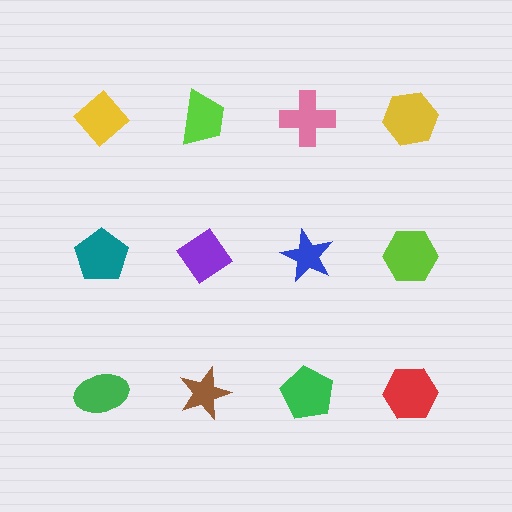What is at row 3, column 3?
A green pentagon.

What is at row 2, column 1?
A teal pentagon.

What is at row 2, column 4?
A lime hexagon.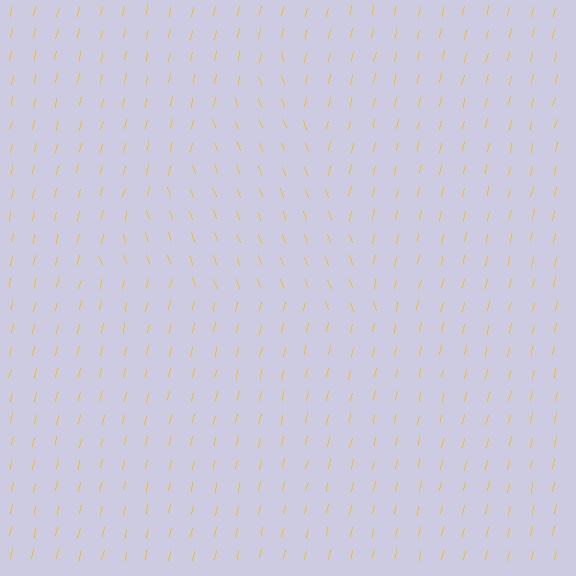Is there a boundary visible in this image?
Yes, there is a texture boundary formed by a change in line orientation.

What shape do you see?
I see a triangle.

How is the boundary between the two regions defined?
The boundary is defined purely by a change in line orientation (approximately 31 degrees difference). All lines are the same color and thickness.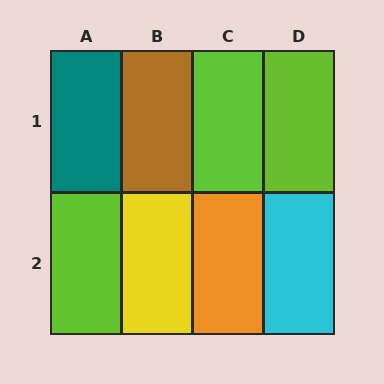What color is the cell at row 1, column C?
Lime.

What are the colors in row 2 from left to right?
Lime, yellow, orange, cyan.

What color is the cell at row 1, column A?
Teal.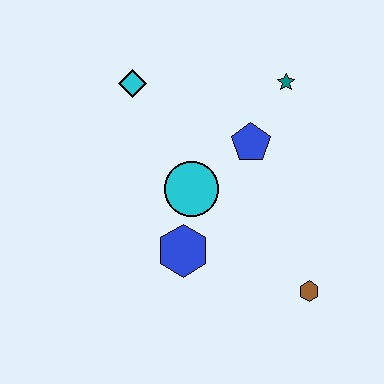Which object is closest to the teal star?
The blue pentagon is closest to the teal star.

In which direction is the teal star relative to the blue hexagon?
The teal star is above the blue hexagon.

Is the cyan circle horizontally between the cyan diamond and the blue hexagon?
No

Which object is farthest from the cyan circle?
The brown hexagon is farthest from the cyan circle.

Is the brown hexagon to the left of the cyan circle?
No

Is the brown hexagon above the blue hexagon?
No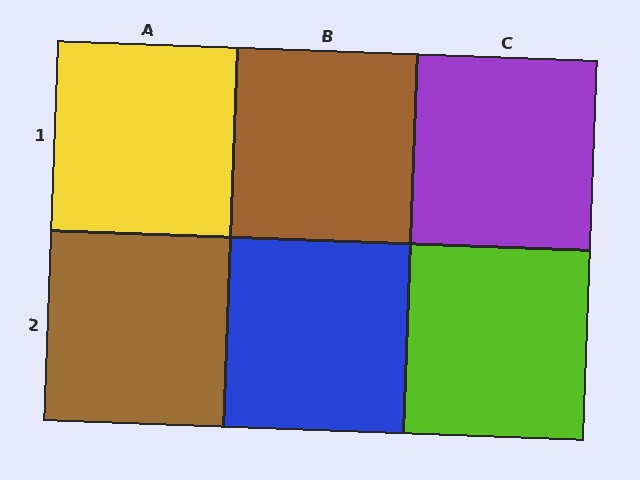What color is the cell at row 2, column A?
Brown.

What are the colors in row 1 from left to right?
Yellow, brown, purple.